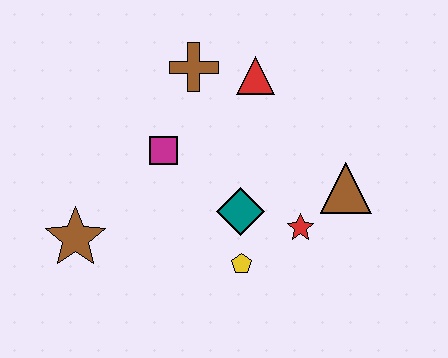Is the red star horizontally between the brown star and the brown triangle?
Yes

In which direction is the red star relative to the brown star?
The red star is to the right of the brown star.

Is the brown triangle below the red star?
No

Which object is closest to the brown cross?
The red triangle is closest to the brown cross.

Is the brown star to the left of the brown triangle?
Yes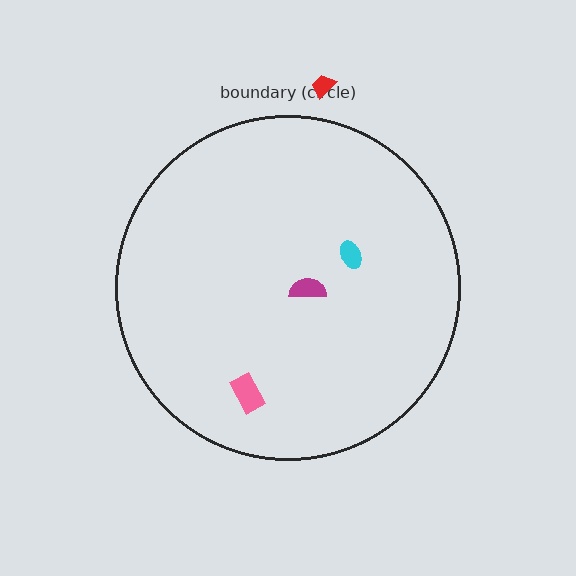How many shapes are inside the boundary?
3 inside, 1 outside.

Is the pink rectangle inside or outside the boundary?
Inside.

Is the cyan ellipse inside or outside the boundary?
Inside.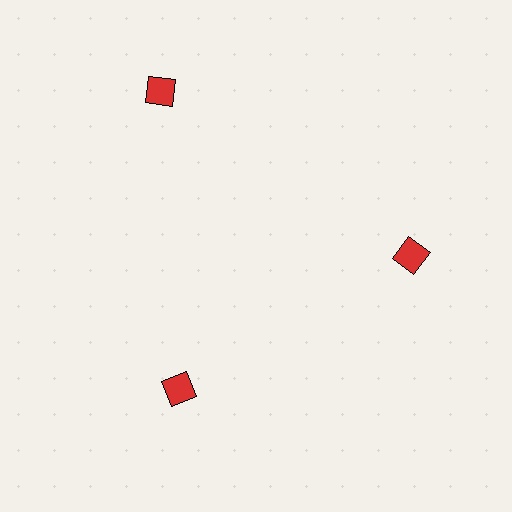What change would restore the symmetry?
The symmetry would be restored by moving it inward, back onto the ring so that all 3 squares sit at equal angles and equal distance from the center.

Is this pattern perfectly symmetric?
No. The 3 red squares are arranged in a ring, but one element near the 11 o'clock position is pushed outward from the center, breaking the 3-fold rotational symmetry.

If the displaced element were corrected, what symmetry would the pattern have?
It would have 3-fold rotational symmetry — the pattern would map onto itself every 120 degrees.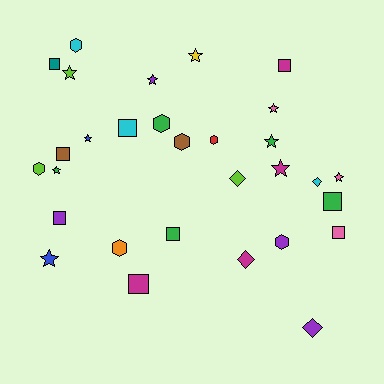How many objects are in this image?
There are 30 objects.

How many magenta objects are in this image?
There are 4 magenta objects.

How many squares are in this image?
There are 9 squares.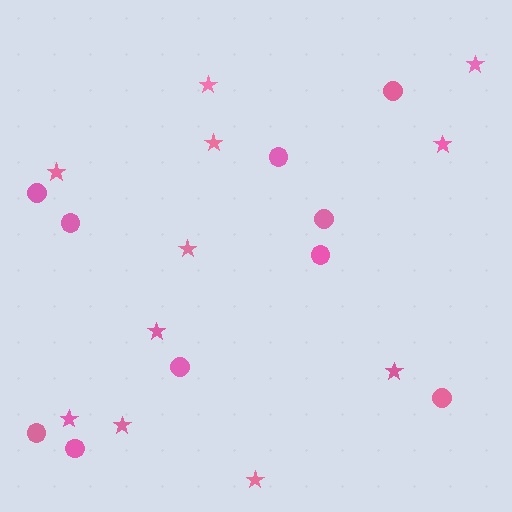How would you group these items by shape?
There are 2 groups: one group of circles (10) and one group of stars (11).